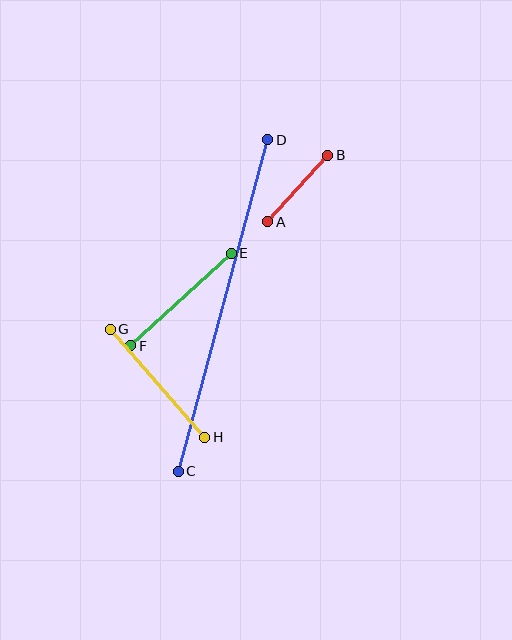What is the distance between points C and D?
The distance is approximately 344 pixels.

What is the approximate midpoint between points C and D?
The midpoint is at approximately (223, 306) pixels.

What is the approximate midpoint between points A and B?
The midpoint is at approximately (298, 189) pixels.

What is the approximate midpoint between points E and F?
The midpoint is at approximately (181, 299) pixels.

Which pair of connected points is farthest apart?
Points C and D are farthest apart.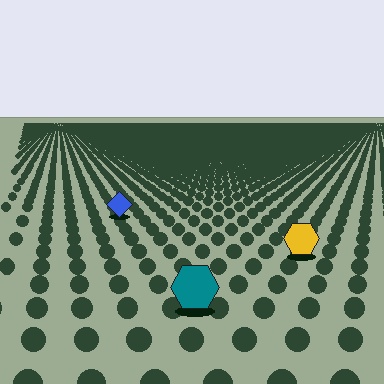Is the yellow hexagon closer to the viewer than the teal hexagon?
No. The teal hexagon is closer — you can tell from the texture gradient: the ground texture is coarser near it.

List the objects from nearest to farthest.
From nearest to farthest: the teal hexagon, the yellow hexagon, the blue diamond.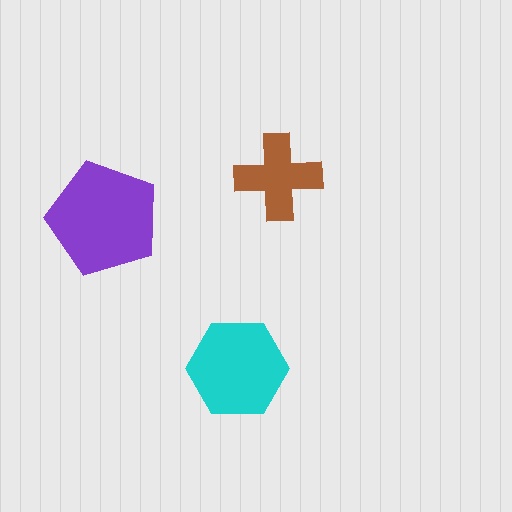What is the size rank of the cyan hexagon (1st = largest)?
2nd.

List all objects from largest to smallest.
The purple pentagon, the cyan hexagon, the brown cross.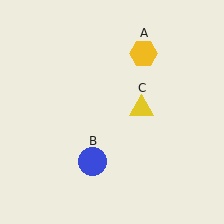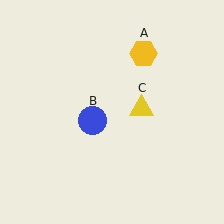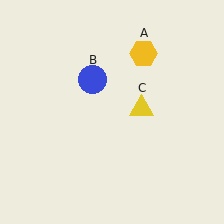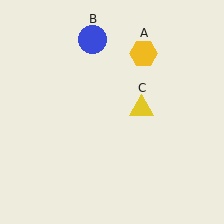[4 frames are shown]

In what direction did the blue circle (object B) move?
The blue circle (object B) moved up.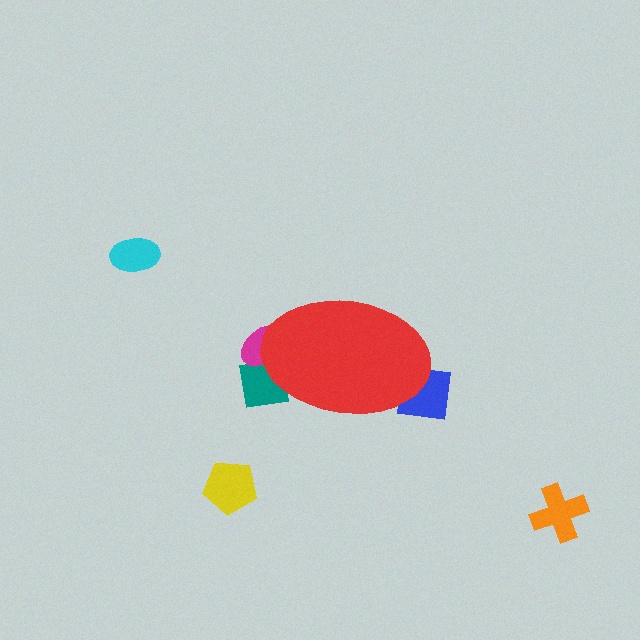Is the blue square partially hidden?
Yes, the blue square is partially hidden behind the red ellipse.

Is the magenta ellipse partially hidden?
Yes, the magenta ellipse is partially hidden behind the red ellipse.